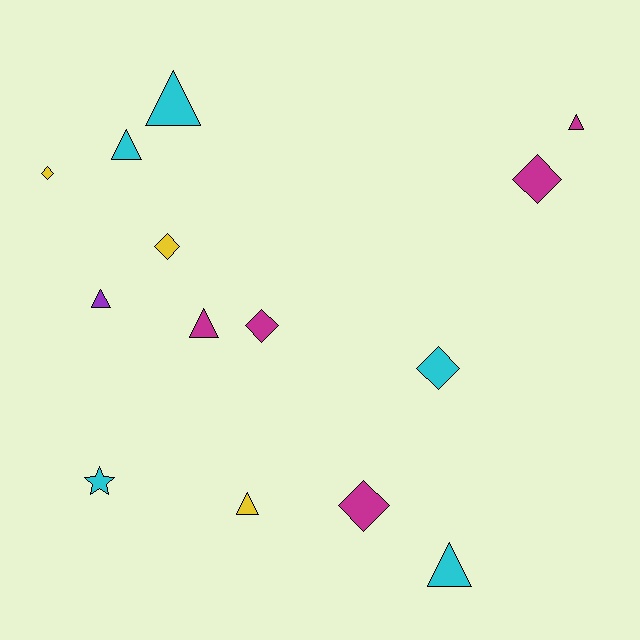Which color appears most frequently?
Magenta, with 5 objects.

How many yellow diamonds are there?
There are 2 yellow diamonds.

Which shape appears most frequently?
Triangle, with 7 objects.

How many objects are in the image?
There are 14 objects.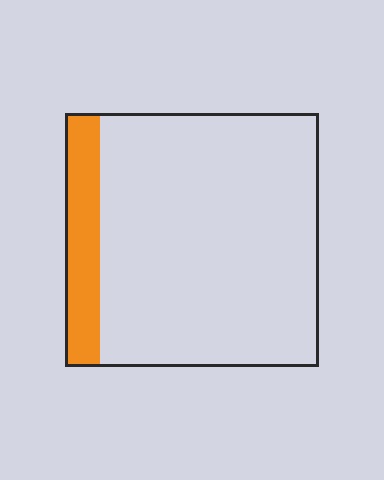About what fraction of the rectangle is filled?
About one eighth (1/8).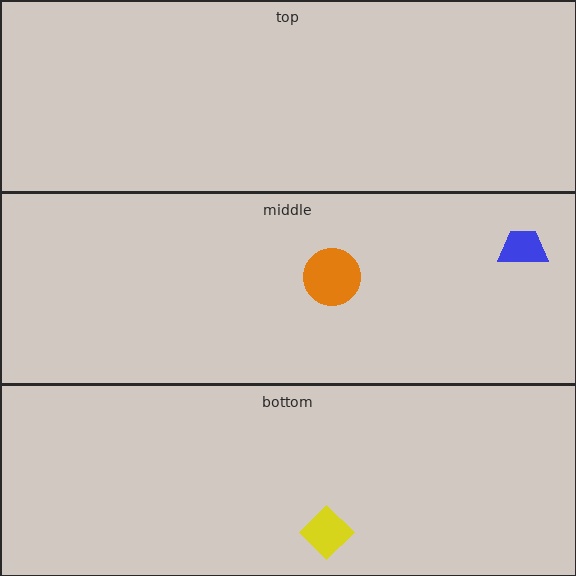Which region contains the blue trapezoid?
The middle region.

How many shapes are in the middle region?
2.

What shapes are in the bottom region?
The yellow diamond.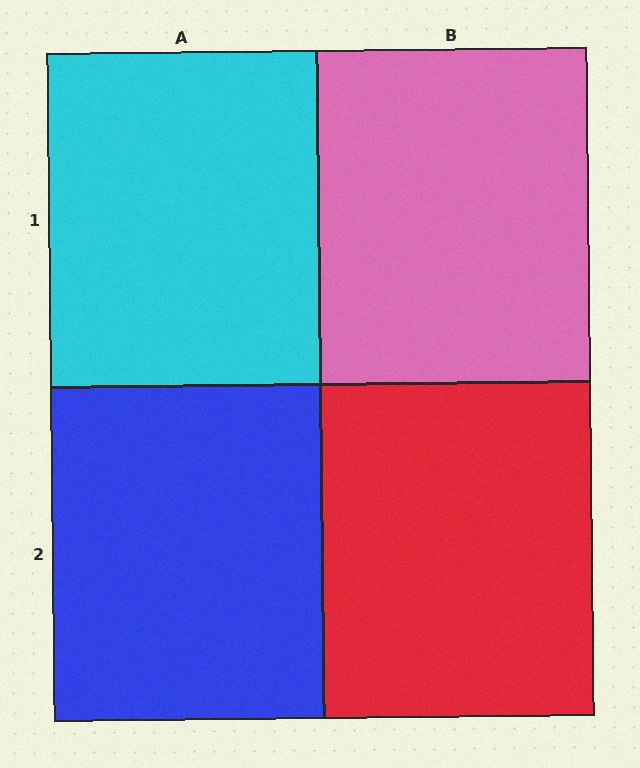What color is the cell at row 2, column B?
Red.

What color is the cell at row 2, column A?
Blue.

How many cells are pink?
1 cell is pink.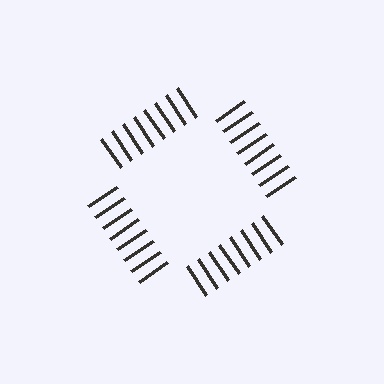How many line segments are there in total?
32 — 8 along each of the 4 edges.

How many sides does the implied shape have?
4 sides — the line-ends trace a square.